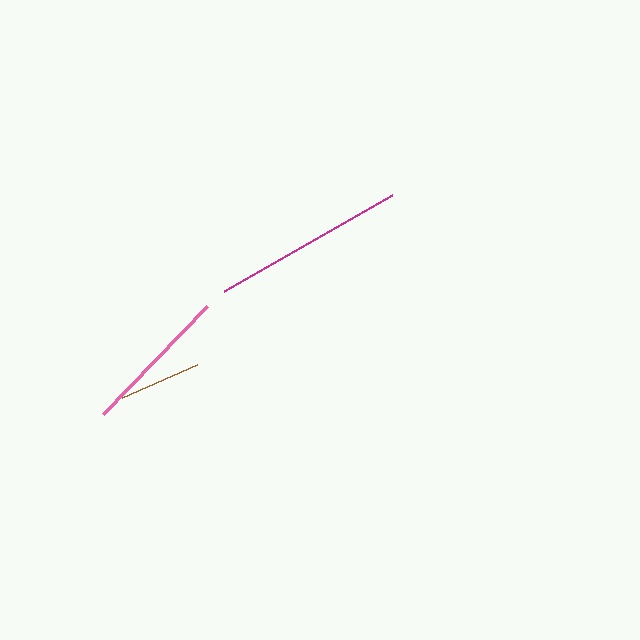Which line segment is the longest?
The magenta line is the longest at approximately 193 pixels.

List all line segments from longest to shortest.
From longest to shortest: magenta, pink, brown.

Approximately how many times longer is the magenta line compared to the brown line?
The magenta line is approximately 2.3 times the length of the brown line.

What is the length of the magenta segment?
The magenta segment is approximately 193 pixels long.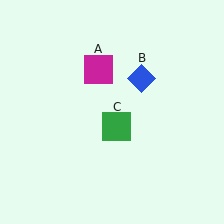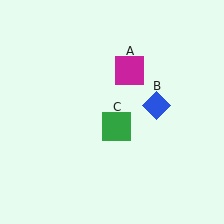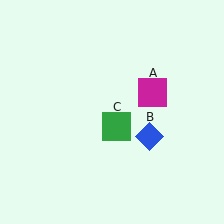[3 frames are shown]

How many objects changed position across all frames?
2 objects changed position: magenta square (object A), blue diamond (object B).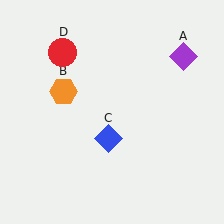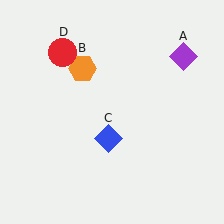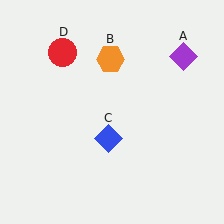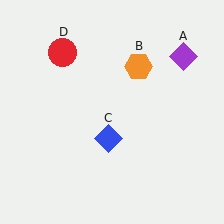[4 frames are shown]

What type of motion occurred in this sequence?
The orange hexagon (object B) rotated clockwise around the center of the scene.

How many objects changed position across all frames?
1 object changed position: orange hexagon (object B).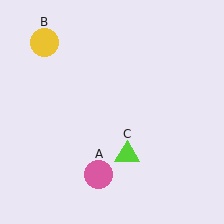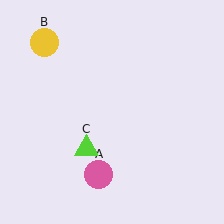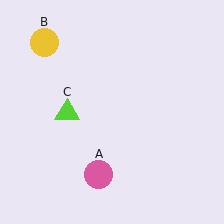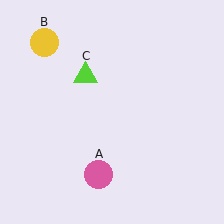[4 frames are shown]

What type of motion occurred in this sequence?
The lime triangle (object C) rotated clockwise around the center of the scene.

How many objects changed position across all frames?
1 object changed position: lime triangle (object C).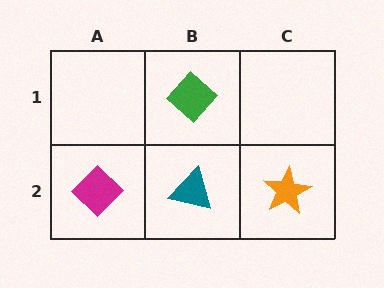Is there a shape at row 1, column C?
No, that cell is empty.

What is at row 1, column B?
A green diamond.